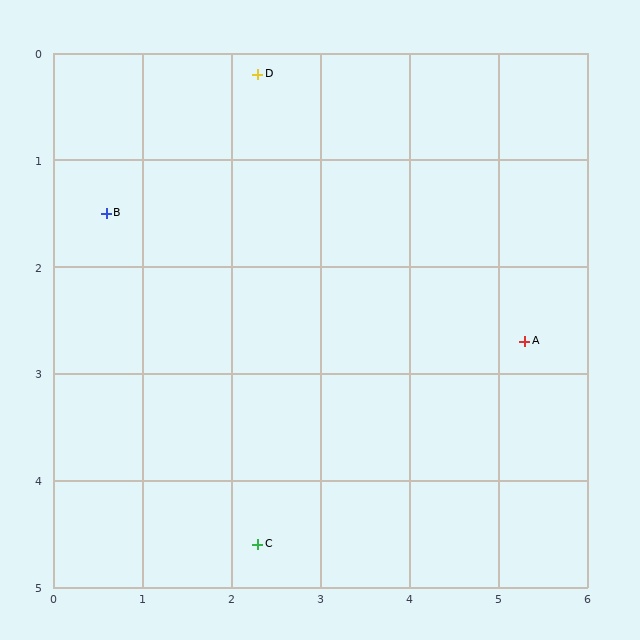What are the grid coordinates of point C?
Point C is at approximately (2.3, 4.6).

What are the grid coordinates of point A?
Point A is at approximately (5.3, 2.7).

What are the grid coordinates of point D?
Point D is at approximately (2.3, 0.2).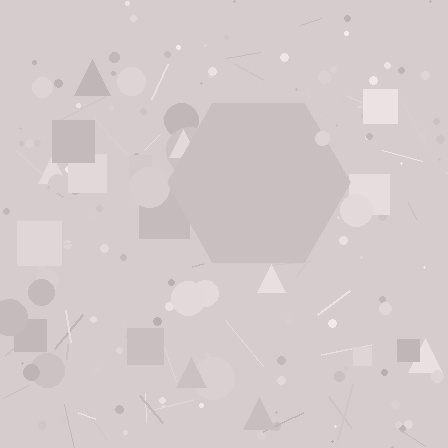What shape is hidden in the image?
A hexagon is hidden in the image.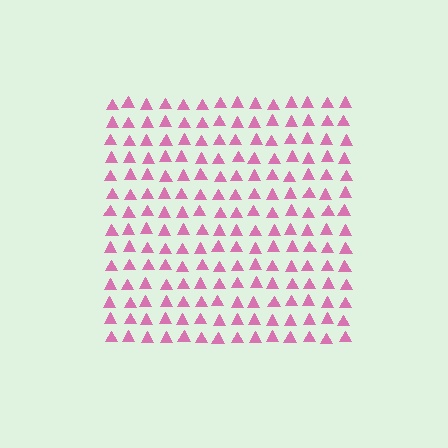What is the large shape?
The large shape is a square.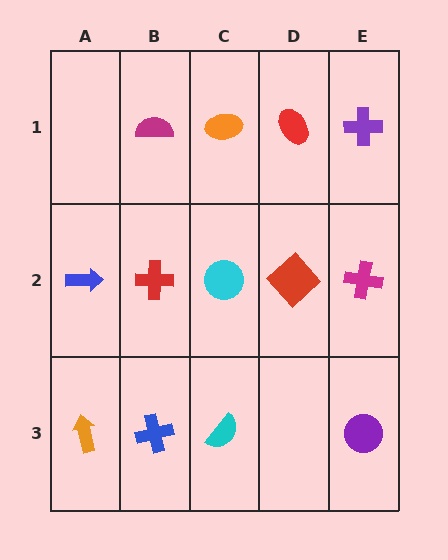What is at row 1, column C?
An orange ellipse.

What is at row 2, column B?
A red cross.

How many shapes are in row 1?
4 shapes.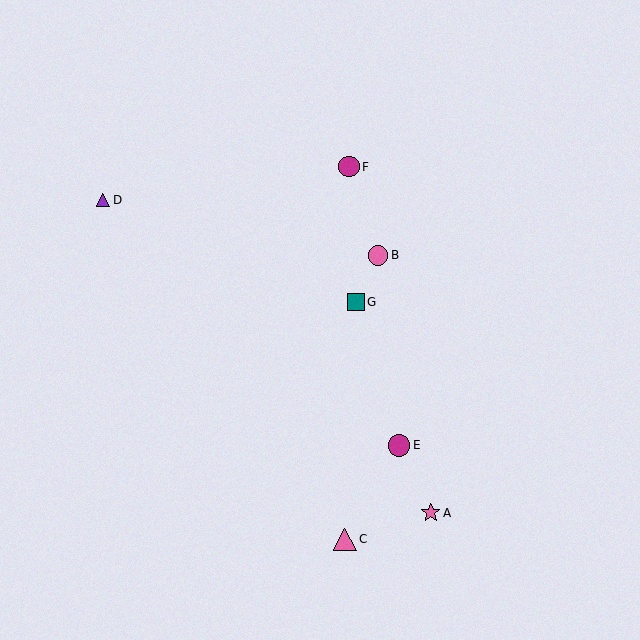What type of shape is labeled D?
Shape D is a purple triangle.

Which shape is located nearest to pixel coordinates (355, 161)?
The magenta circle (labeled F) at (349, 167) is nearest to that location.